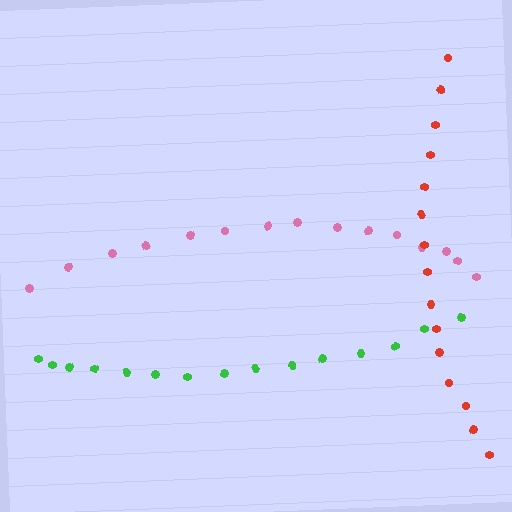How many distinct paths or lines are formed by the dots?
There are 3 distinct paths.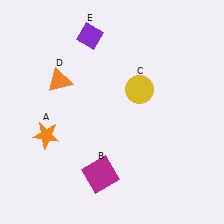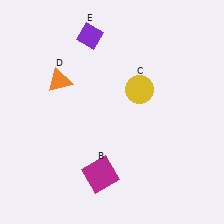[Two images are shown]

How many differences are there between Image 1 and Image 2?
There is 1 difference between the two images.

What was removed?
The orange star (A) was removed in Image 2.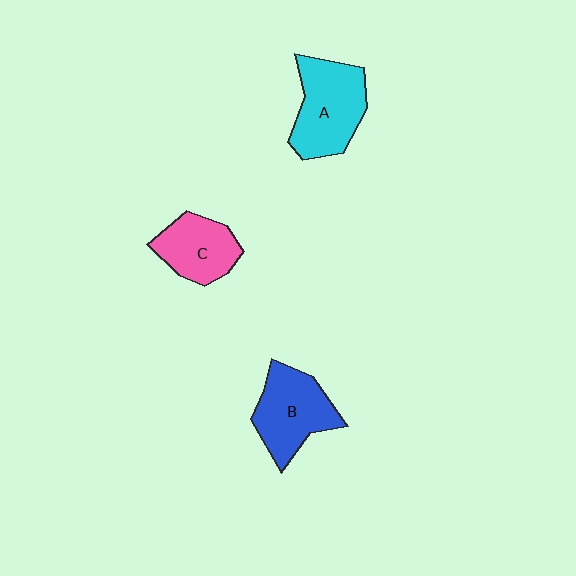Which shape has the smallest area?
Shape C (pink).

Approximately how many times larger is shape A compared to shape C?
Approximately 1.4 times.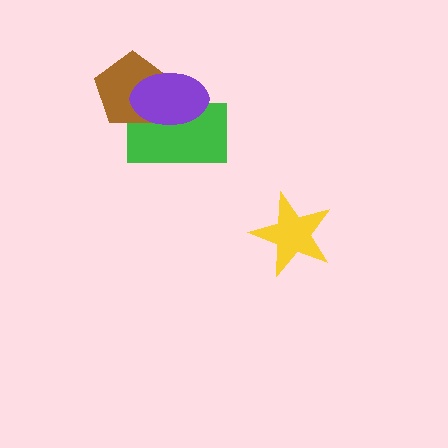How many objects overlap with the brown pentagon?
2 objects overlap with the brown pentagon.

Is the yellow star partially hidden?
No, no other shape covers it.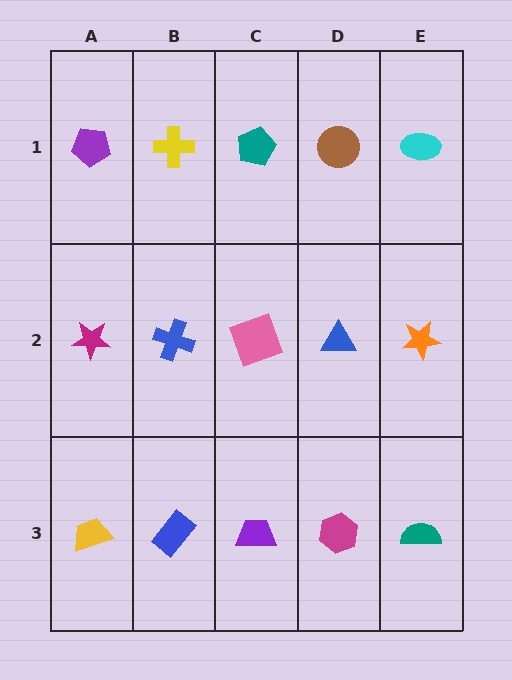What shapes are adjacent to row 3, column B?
A blue cross (row 2, column B), a yellow trapezoid (row 3, column A), a purple trapezoid (row 3, column C).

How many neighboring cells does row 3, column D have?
3.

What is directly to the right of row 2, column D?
An orange star.